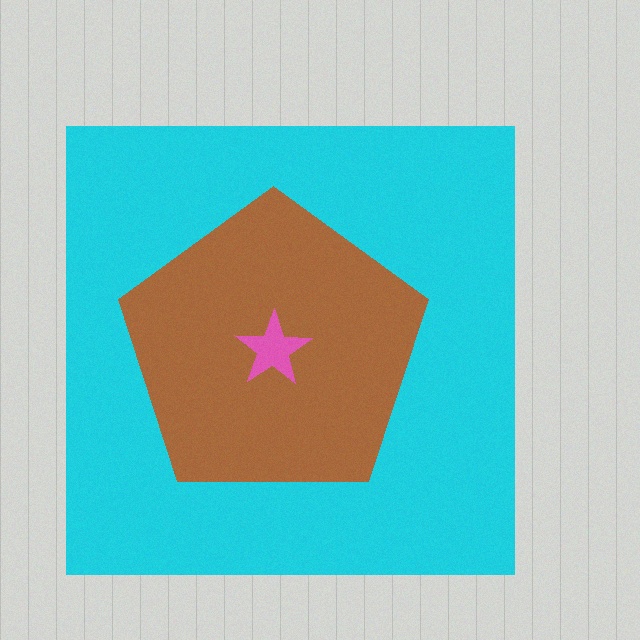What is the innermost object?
The pink star.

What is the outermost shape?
The cyan square.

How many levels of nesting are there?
3.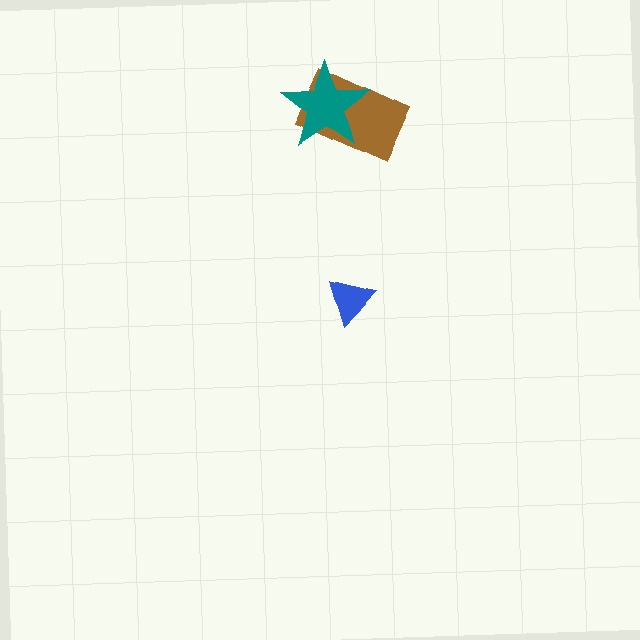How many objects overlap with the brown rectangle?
1 object overlaps with the brown rectangle.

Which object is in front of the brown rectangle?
The teal star is in front of the brown rectangle.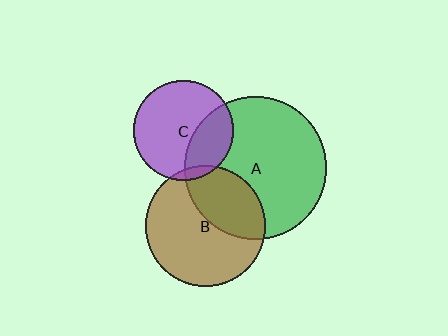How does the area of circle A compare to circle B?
Approximately 1.4 times.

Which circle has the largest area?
Circle A (green).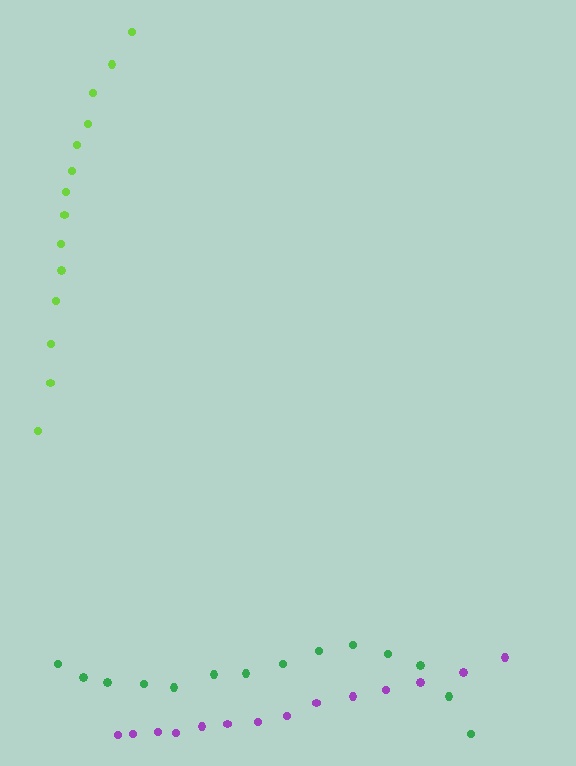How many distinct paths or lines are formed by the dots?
There are 3 distinct paths.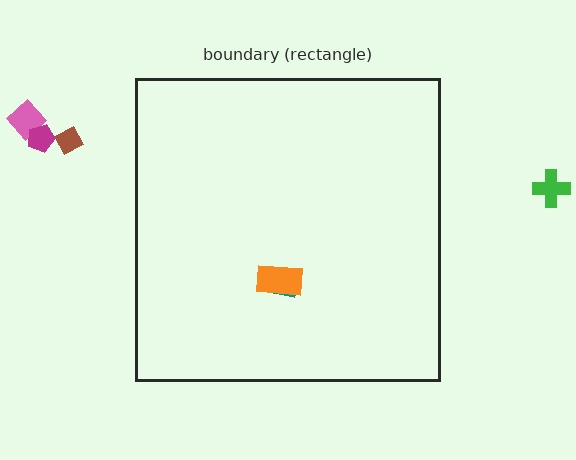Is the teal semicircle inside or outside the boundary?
Inside.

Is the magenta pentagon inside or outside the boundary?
Outside.